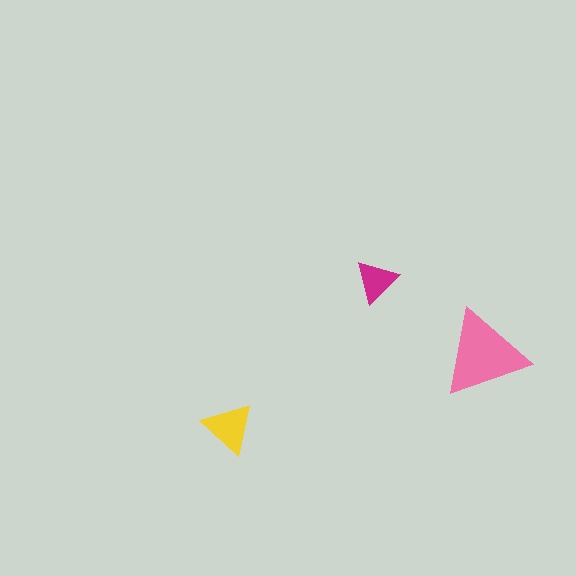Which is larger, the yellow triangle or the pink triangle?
The pink one.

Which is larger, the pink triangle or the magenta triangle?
The pink one.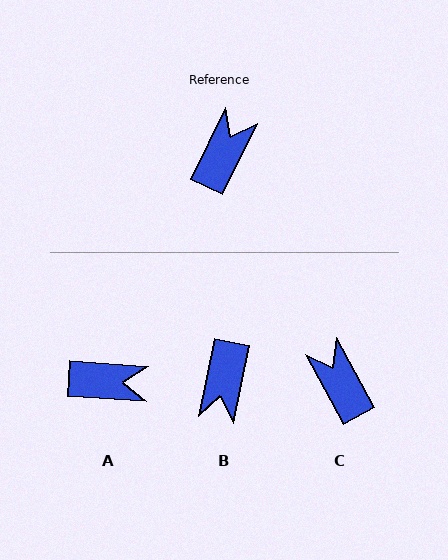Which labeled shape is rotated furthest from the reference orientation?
B, about 165 degrees away.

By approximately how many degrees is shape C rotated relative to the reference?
Approximately 54 degrees counter-clockwise.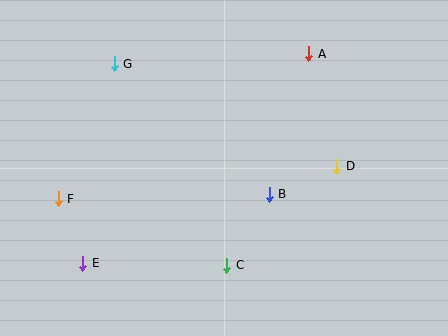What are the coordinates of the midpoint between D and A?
The midpoint between D and A is at (323, 110).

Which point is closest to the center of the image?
Point B at (269, 194) is closest to the center.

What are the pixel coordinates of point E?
Point E is at (83, 263).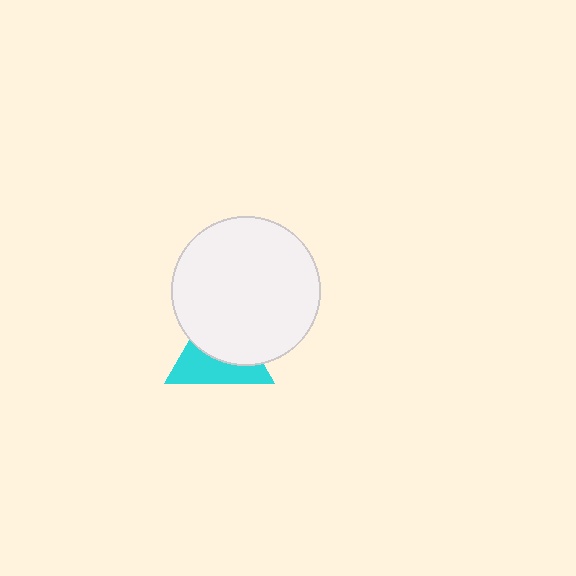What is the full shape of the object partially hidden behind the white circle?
The partially hidden object is a cyan triangle.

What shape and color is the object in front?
The object in front is a white circle.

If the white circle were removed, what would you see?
You would see the complete cyan triangle.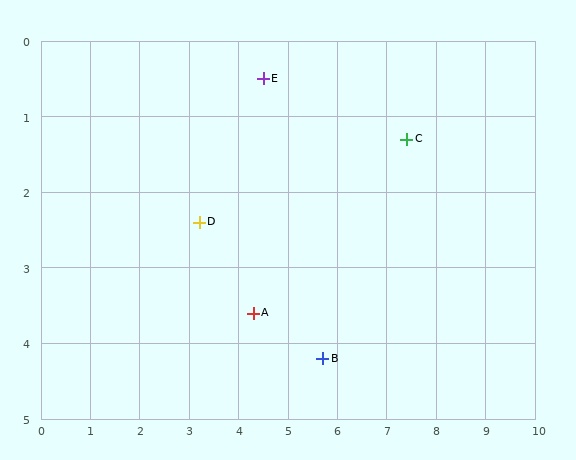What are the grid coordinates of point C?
Point C is at approximately (7.4, 1.3).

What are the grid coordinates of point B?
Point B is at approximately (5.7, 4.2).